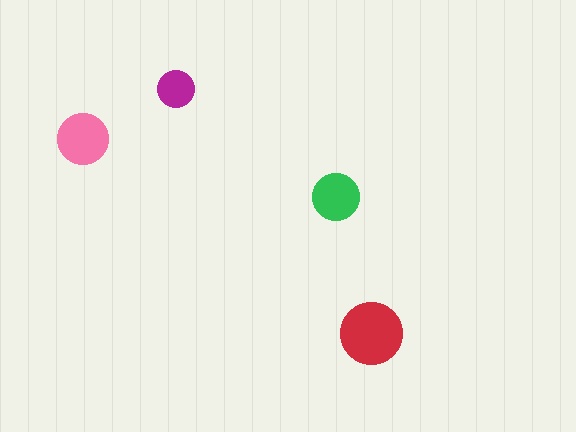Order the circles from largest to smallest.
the red one, the pink one, the green one, the magenta one.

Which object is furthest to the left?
The pink circle is leftmost.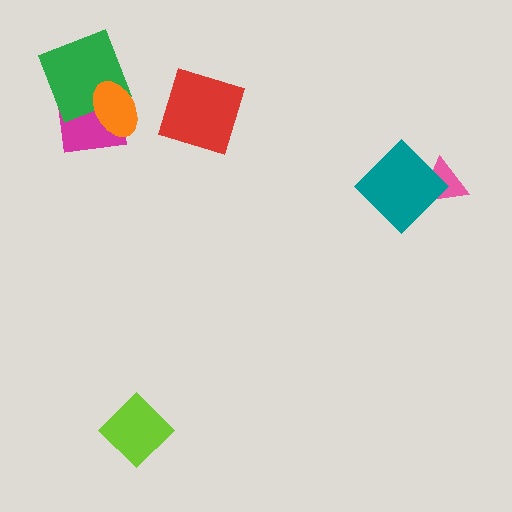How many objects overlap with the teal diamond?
1 object overlaps with the teal diamond.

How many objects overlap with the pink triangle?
1 object overlaps with the pink triangle.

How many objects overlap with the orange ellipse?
2 objects overlap with the orange ellipse.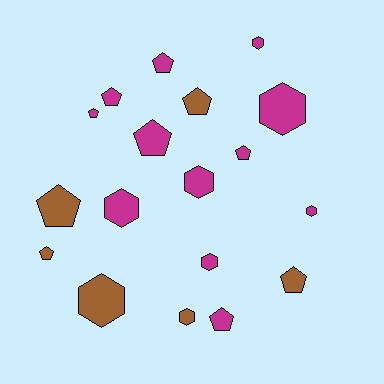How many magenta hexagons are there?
There are 6 magenta hexagons.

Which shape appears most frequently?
Pentagon, with 10 objects.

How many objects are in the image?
There are 18 objects.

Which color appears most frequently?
Magenta, with 12 objects.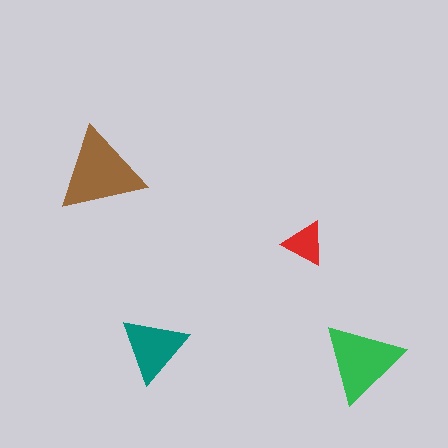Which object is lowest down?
The green triangle is bottommost.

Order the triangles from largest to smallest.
the brown one, the green one, the teal one, the red one.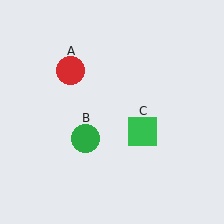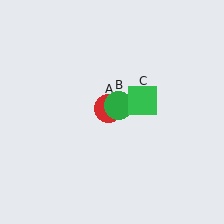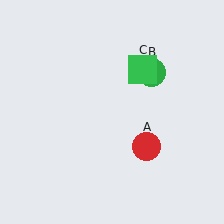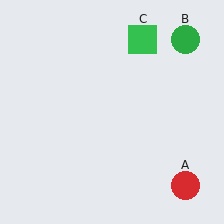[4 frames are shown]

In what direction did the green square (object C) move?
The green square (object C) moved up.